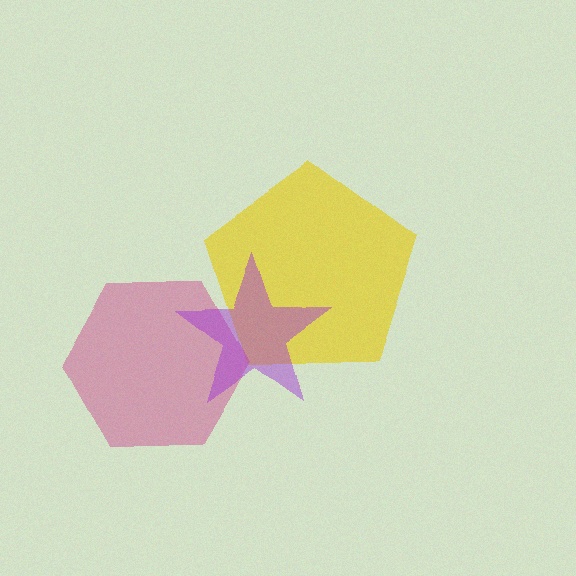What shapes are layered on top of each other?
The layered shapes are: a yellow pentagon, a magenta hexagon, a purple star.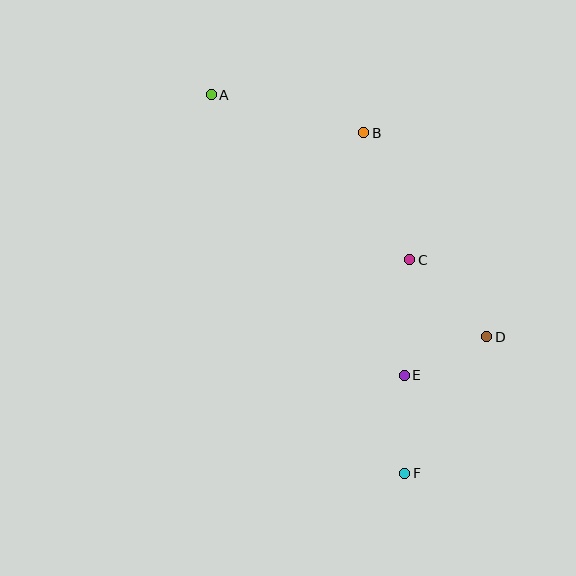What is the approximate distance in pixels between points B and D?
The distance between B and D is approximately 238 pixels.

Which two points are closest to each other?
Points D and E are closest to each other.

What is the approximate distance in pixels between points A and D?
The distance between A and D is approximately 367 pixels.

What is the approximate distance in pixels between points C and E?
The distance between C and E is approximately 116 pixels.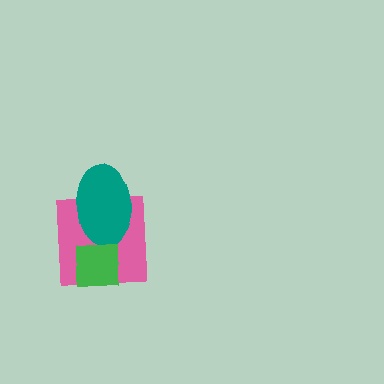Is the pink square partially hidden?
Yes, it is partially covered by another shape.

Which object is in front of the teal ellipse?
The green square is in front of the teal ellipse.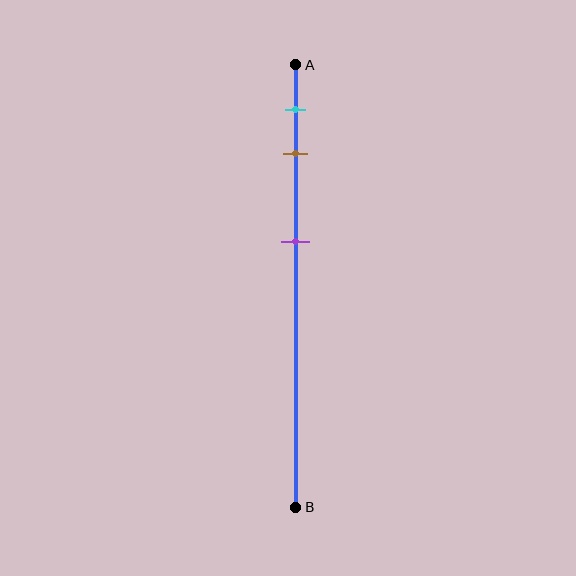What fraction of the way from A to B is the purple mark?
The purple mark is approximately 40% (0.4) of the way from A to B.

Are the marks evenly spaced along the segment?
No, the marks are not evenly spaced.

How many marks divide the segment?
There are 3 marks dividing the segment.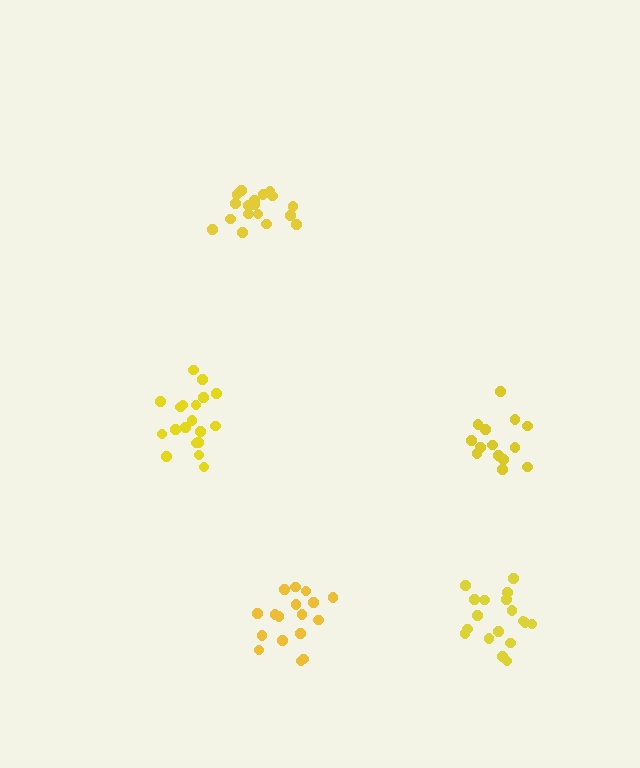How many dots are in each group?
Group 1: 18 dots, Group 2: 19 dots, Group 3: 17 dots, Group 4: 14 dots, Group 5: 18 dots (86 total).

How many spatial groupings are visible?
There are 5 spatial groupings.